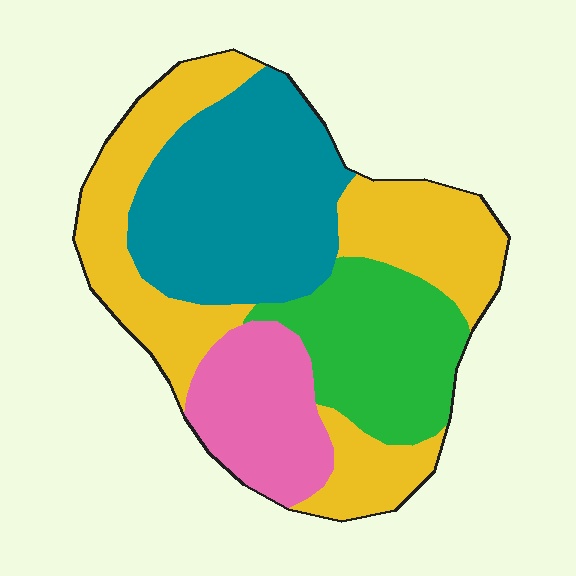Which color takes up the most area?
Yellow, at roughly 35%.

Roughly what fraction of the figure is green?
Green takes up about one fifth (1/5) of the figure.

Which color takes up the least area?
Pink, at roughly 15%.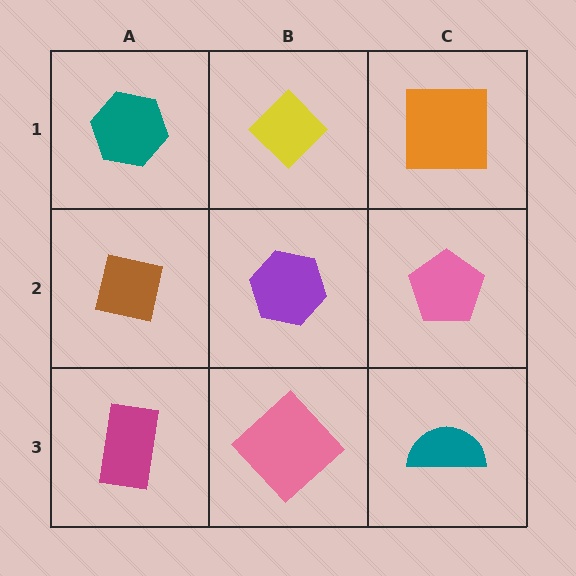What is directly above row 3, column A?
A brown square.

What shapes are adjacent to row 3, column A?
A brown square (row 2, column A), a pink diamond (row 3, column B).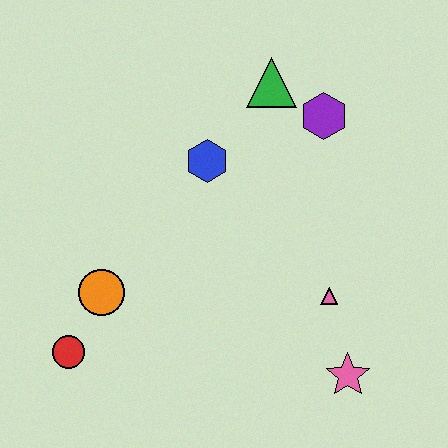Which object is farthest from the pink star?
The green triangle is farthest from the pink star.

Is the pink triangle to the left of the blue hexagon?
No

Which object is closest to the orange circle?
The red circle is closest to the orange circle.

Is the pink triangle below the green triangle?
Yes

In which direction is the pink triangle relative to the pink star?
The pink triangle is above the pink star.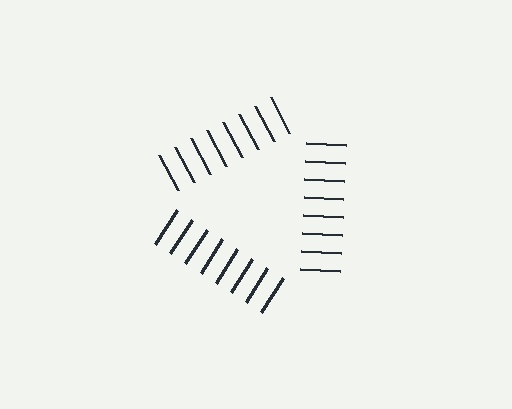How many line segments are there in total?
24 — 8 along each of the 3 edges.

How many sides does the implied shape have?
3 sides — the line-ends trace a triangle.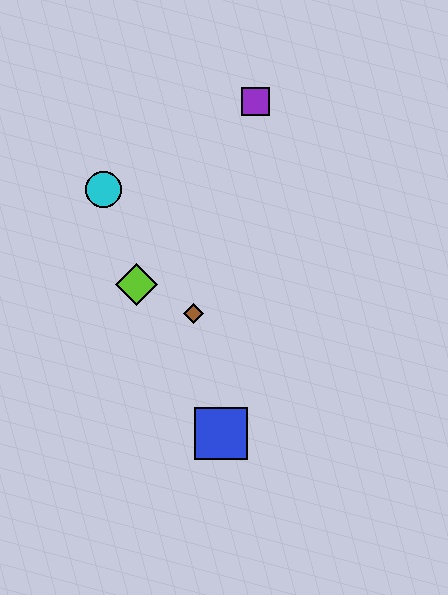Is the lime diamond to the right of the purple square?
No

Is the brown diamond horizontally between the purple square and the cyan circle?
Yes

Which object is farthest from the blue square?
The purple square is farthest from the blue square.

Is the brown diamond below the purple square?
Yes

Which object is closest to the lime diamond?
The brown diamond is closest to the lime diamond.